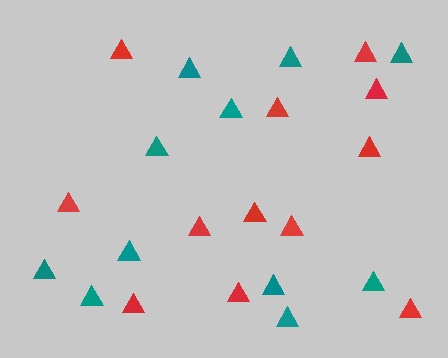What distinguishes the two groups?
There are 2 groups: one group of teal triangles (11) and one group of red triangles (12).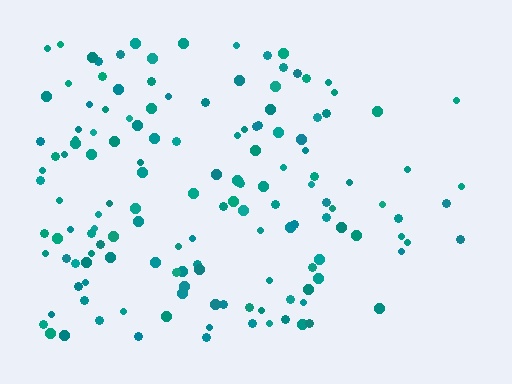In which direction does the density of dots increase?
From right to left, with the left side densest.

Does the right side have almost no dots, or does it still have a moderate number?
Still a moderate number, just noticeably fewer than the left.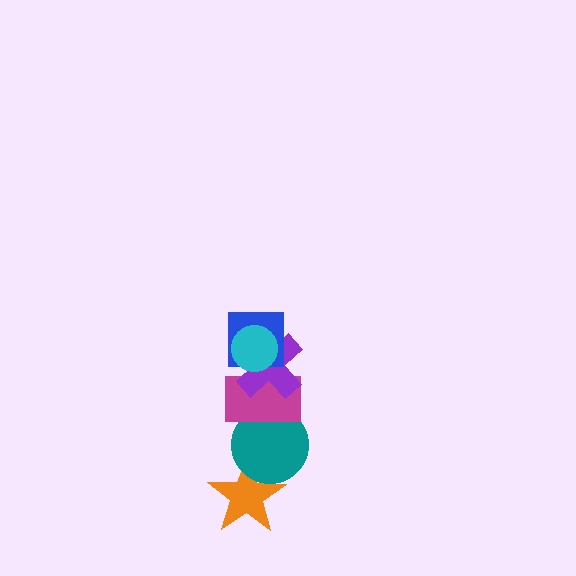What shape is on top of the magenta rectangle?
The purple cross is on top of the magenta rectangle.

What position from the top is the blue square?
The blue square is 2nd from the top.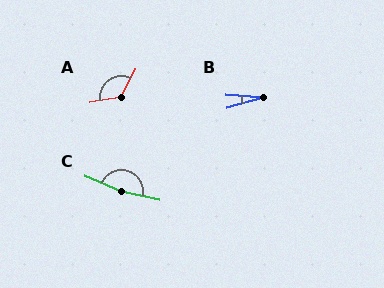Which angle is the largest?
C, at approximately 169 degrees.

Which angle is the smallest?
B, at approximately 20 degrees.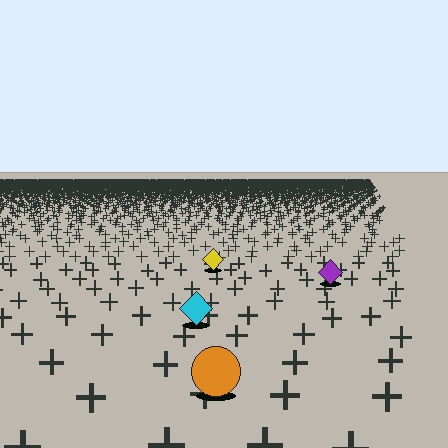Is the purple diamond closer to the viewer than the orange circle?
No. The orange circle is closer — you can tell from the texture gradient: the ground texture is coarser near it.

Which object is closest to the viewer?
The orange circle is closest. The texture marks near it are larger and more spread out.